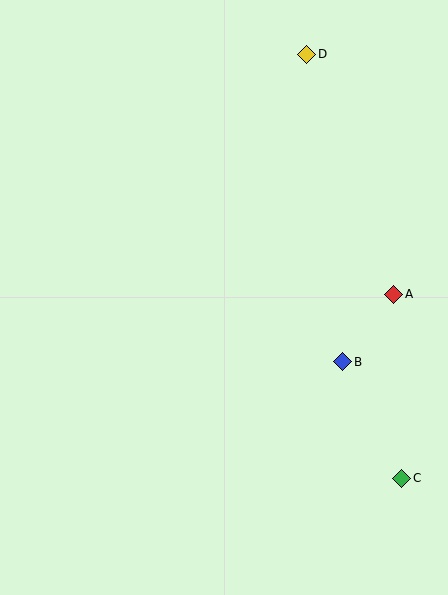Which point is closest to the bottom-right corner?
Point C is closest to the bottom-right corner.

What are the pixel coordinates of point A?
Point A is at (394, 294).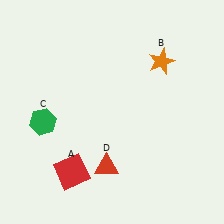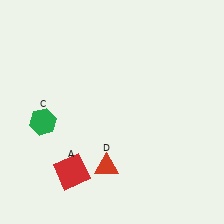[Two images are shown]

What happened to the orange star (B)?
The orange star (B) was removed in Image 2. It was in the top-right area of Image 1.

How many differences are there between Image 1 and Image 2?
There is 1 difference between the two images.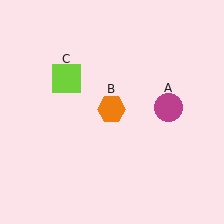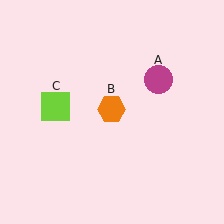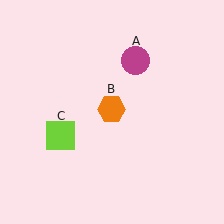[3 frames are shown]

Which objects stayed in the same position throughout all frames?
Orange hexagon (object B) remained stationary.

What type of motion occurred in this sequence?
The magenta circle (object A), lime square (object C) rotated counterclockwise around the center of the scene.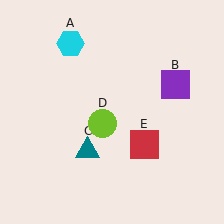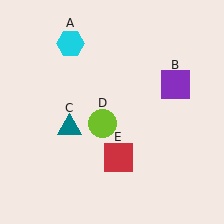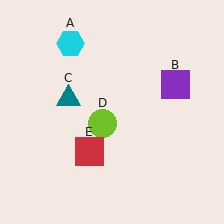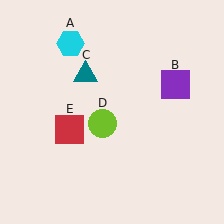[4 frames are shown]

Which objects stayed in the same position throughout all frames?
Cyan hexagon (object A) and purple square (object B) and lime circle (object D) remained stationary.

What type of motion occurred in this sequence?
The teal triangle (object C), red square (object E) rotated clockwise around the center of the scene.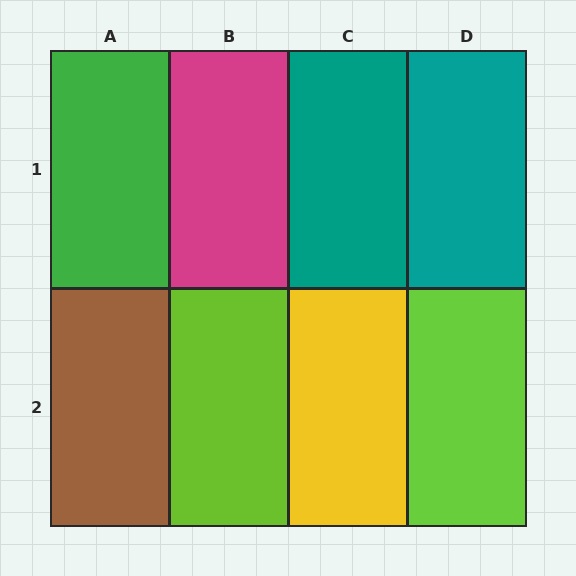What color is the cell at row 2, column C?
Yellow.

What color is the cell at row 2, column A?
Brown.